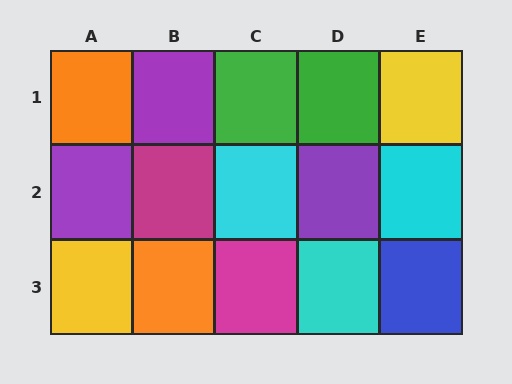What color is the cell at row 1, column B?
Purple.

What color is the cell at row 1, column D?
Green.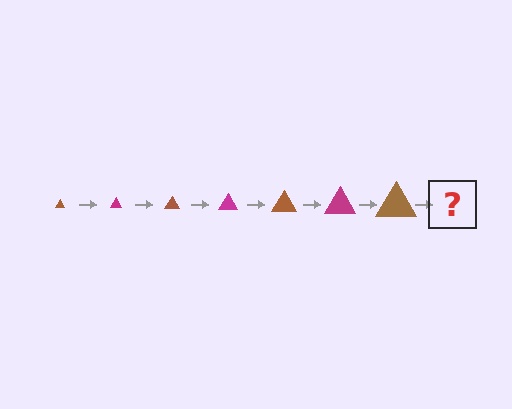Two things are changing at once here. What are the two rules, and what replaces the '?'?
The two rules are that the triangle grows larger each step and the color cycles through brown and magenta. The '?' should be a magenta triangle, larger than the previous one.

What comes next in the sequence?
The next element should be a magenta triangle, larger than the previous one.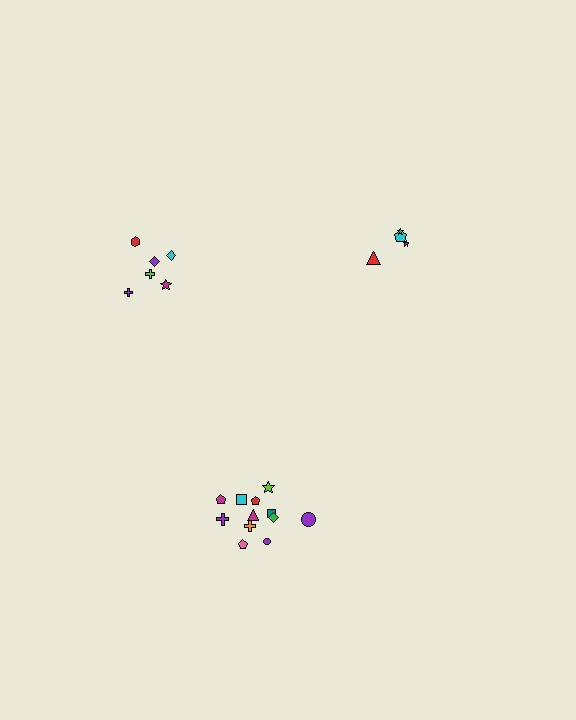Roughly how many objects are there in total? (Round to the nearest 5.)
Roughly 20 objects in total.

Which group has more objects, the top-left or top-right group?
The top-left group.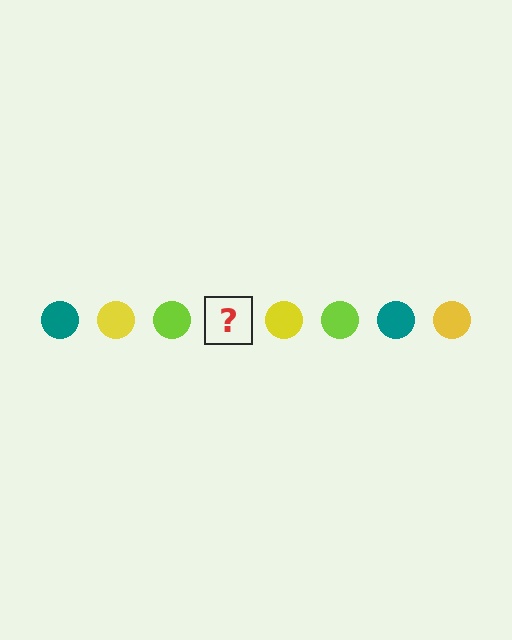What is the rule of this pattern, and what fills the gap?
The rule is that the pattern cycles through teal, yellow, lime circles. The gap should be filled with a teal circle.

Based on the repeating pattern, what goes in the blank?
The blank should be a teal circle.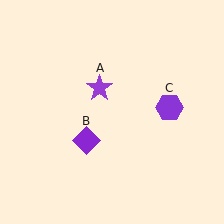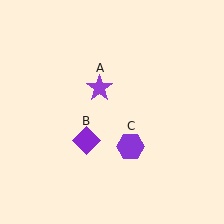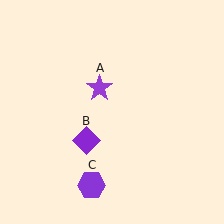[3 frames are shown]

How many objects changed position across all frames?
1 object changed position: purple hexagon (object C).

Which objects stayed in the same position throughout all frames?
Purple star (object A) and purple diamond (object B) remained stationary.